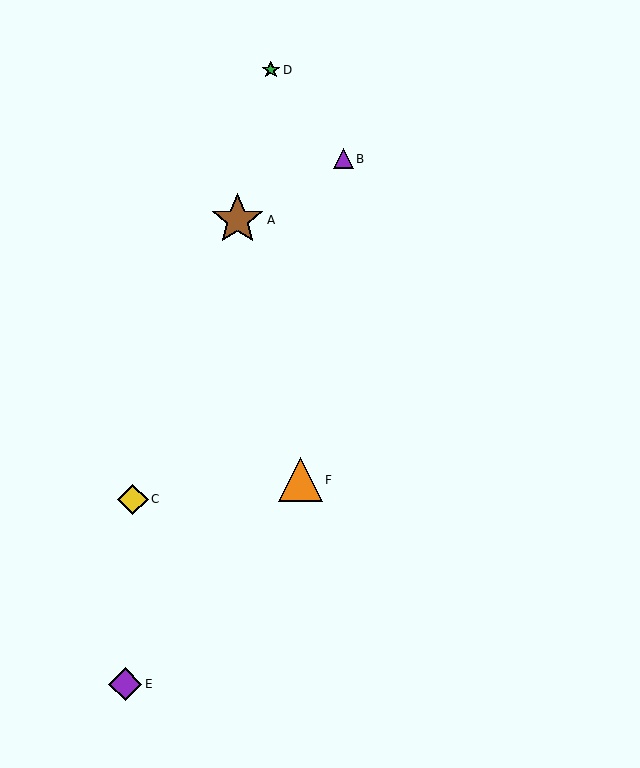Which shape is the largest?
The brown star (labeled A) is the largest.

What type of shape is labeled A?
Shape A is a brown star.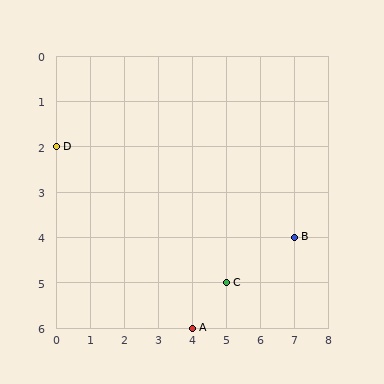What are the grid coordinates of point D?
Point D is at grid coordinates (0, 2).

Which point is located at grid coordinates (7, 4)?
Point B is at (7, 4).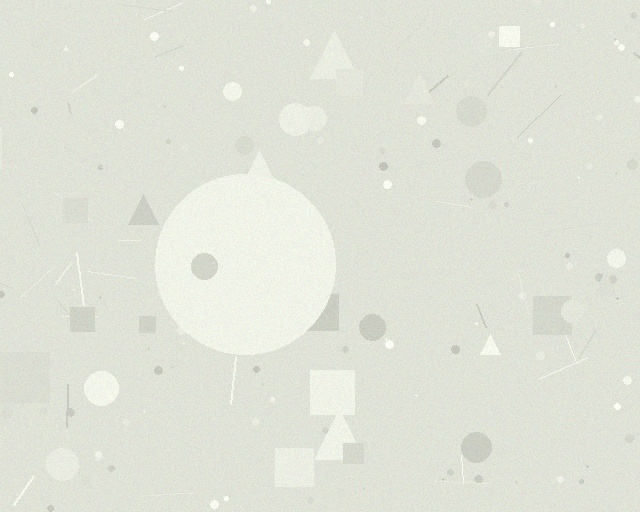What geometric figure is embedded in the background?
A circle is embedded in the background.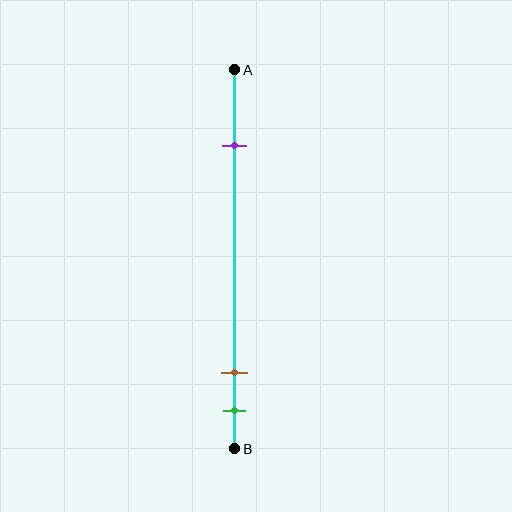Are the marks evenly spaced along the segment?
No, the marks are not evenly spaced.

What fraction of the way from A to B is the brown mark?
The brown mark is approximately 80% (0.8) of the way from A to B.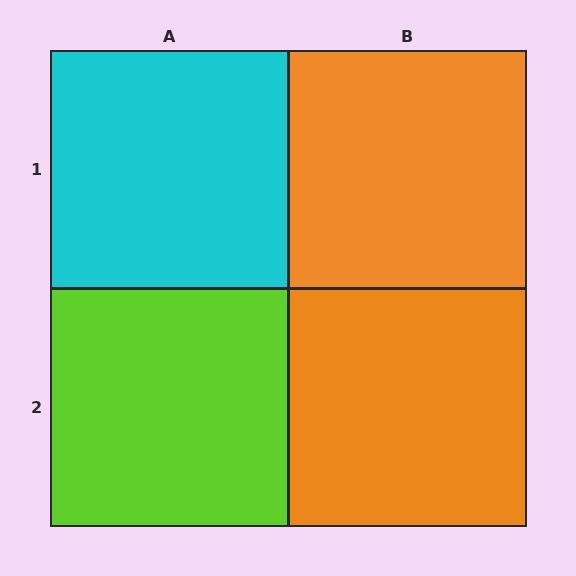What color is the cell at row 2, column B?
Orange.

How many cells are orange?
2 cells are orange.